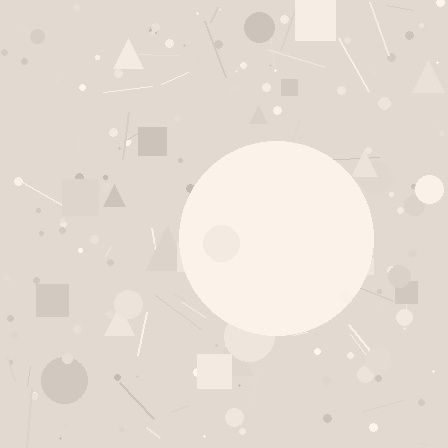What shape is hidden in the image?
A circle is hidden in the image.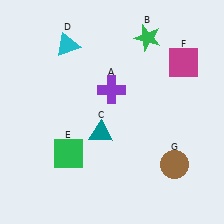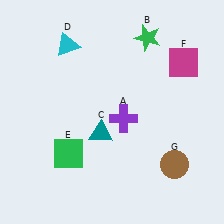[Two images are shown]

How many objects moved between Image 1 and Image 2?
1 object moved between the two images.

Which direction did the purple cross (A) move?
The purple cross (A) moved down.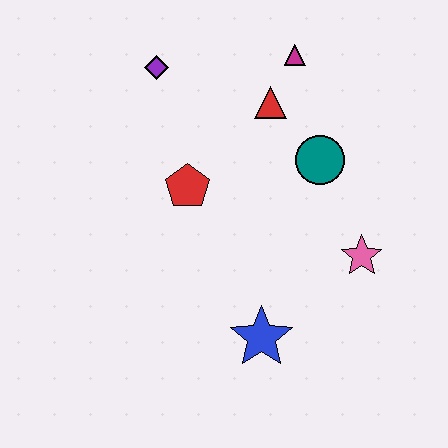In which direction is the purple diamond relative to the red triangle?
The purple diamond is to the left of the red triangle.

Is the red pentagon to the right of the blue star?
No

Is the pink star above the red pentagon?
No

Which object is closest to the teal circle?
The red triangle is closest to the teal circle.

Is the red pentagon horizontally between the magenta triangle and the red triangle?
No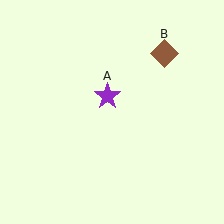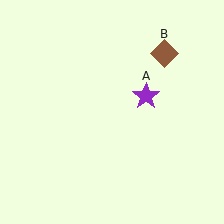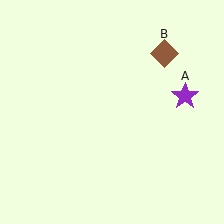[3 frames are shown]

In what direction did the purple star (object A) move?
The purple star (object A) moved right.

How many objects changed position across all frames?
1 object changed position: purple star (object A).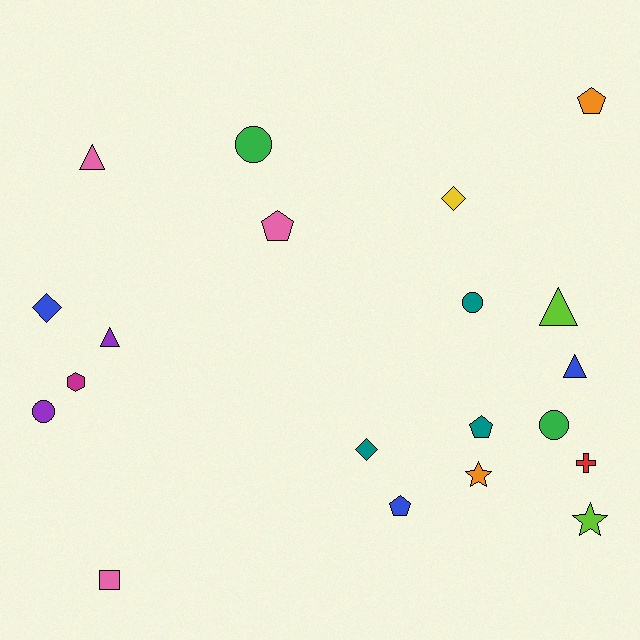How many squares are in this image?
There is 1 square.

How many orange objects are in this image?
There are 2 orange objects.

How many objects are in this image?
There are 20 objects.